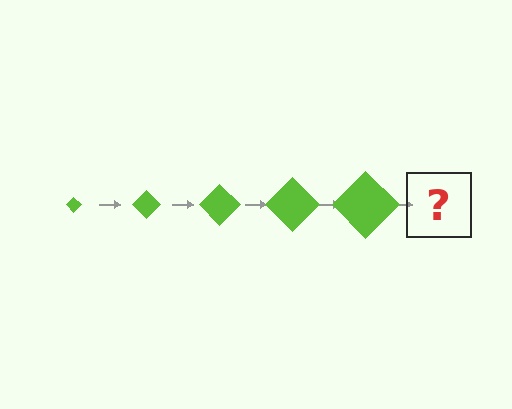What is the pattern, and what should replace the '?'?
The pattern is that the diamond gets progressively larger each step. The '?' should be a lime diamond, larger than the previous one.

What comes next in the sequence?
The next element should be a lime diamond, larger than the previous one.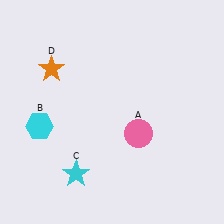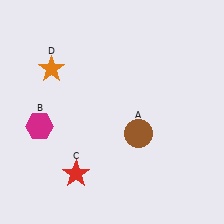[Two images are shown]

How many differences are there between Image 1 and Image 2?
There are 3 differences between the two images.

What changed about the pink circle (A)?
In Image 1, A is pink. In Image 2, it changed to brown.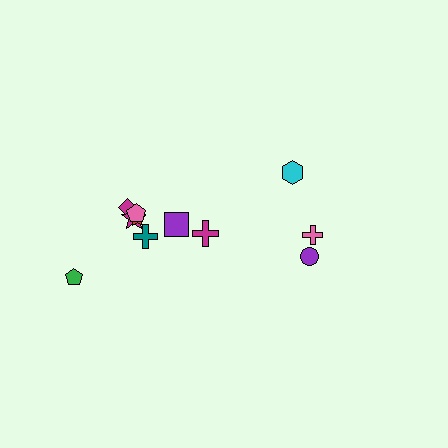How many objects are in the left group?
There are 8 objects.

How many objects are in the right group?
There are 3 objects.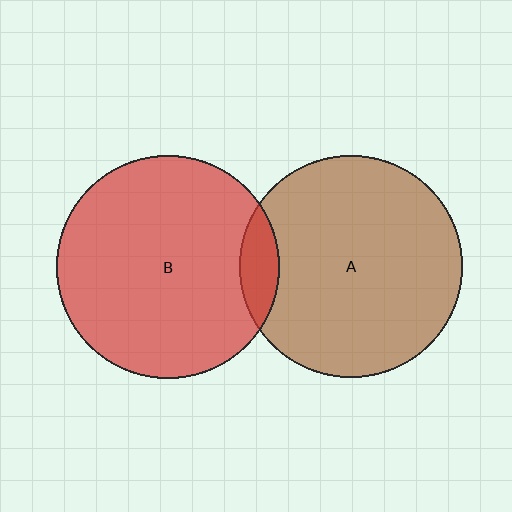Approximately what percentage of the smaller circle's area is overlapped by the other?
Approximately 10%.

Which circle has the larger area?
Circle B (red).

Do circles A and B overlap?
Yes.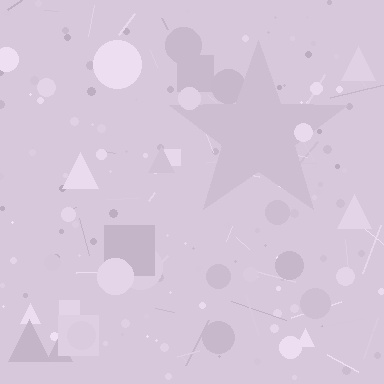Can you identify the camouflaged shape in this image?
The camouflaged shape is a star.